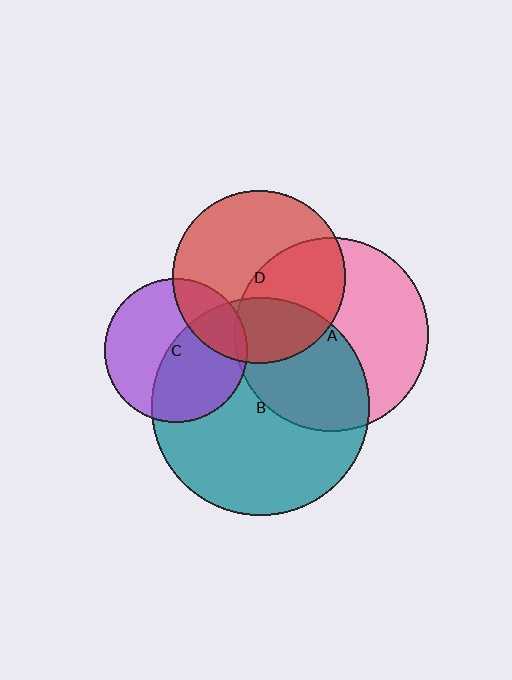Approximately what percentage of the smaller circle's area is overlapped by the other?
Approximately 45%.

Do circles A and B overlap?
Yes.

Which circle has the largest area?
Circle B (teal).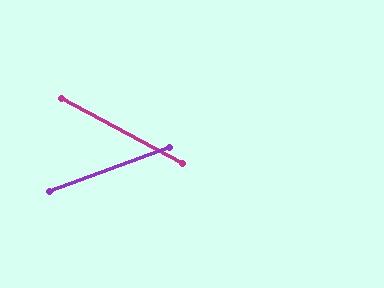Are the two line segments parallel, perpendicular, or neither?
Neither parallel nor perpendicular — they differ by about 48°.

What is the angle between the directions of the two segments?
Approximately 48 degrees.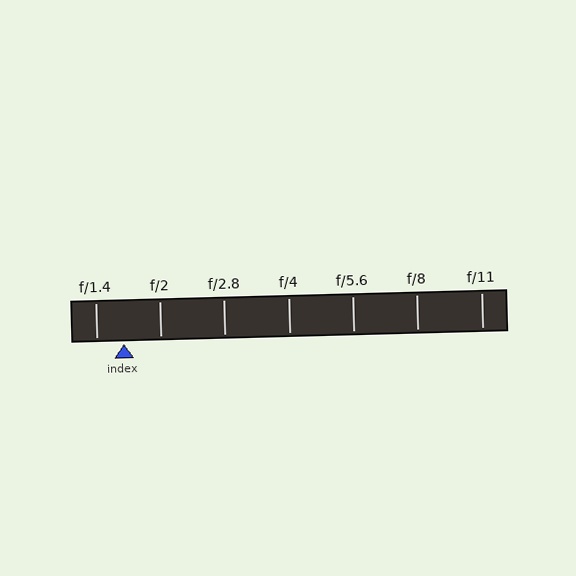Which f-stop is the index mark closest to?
The index mark is closest to f/1.4.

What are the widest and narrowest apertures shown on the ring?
The widest aperture shown is f/1.4 and the narrowest is f/11.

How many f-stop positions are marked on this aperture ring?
There are 7 f-stop positions marked.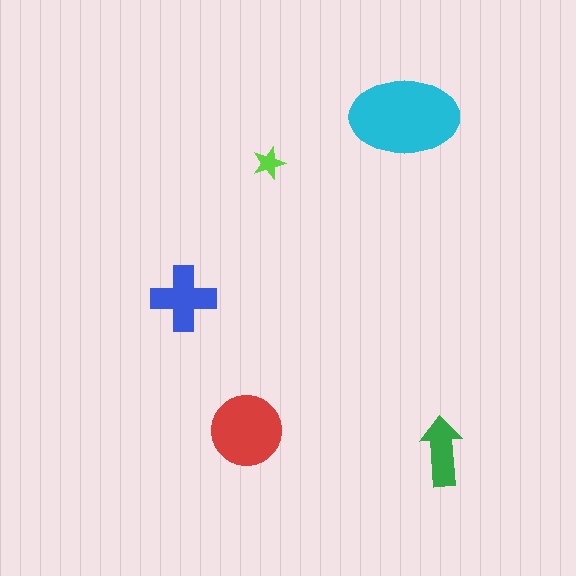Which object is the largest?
The cyan ellipse.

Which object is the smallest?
The lime star.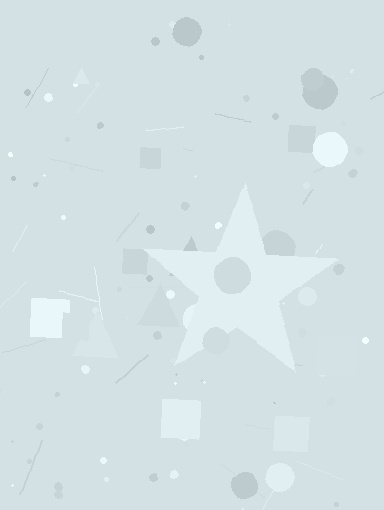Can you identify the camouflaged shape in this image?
The camouflaged shape is a star.